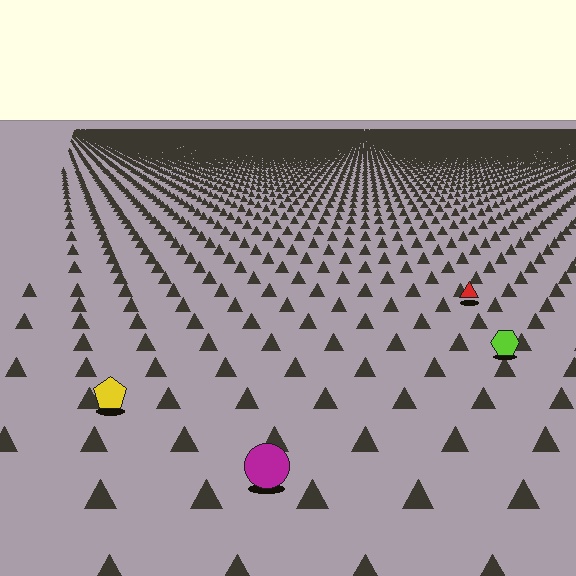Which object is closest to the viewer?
The magenta circle is closest. The texture marks near it are larger and more spread out.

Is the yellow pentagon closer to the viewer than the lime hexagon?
Yes. The yellow pentagon is closer — you can tell from the texture gradient: the ground texture is coarser near it.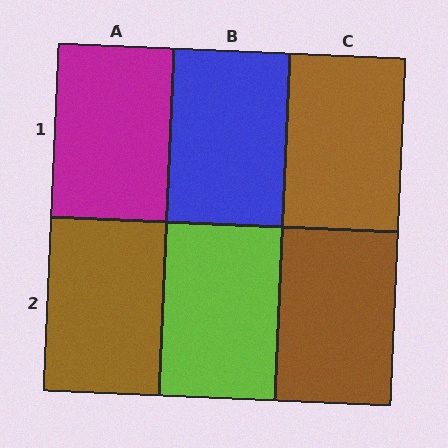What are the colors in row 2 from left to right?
Brown, lime, brown.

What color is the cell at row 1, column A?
Magenta.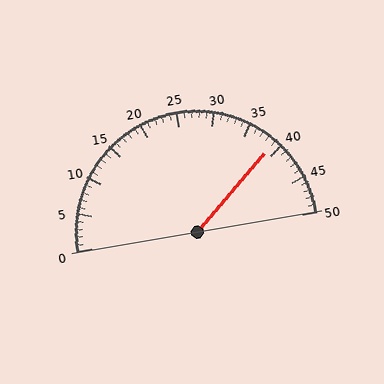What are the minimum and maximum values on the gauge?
The gauge ranges from 0 to 50.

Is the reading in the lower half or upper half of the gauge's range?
The reading is in the upper half of the range (0 to 50).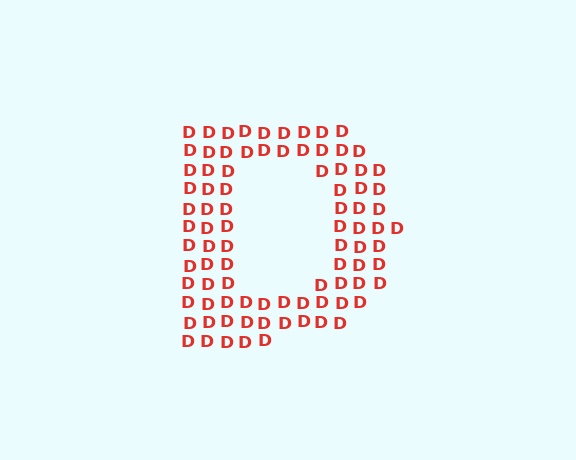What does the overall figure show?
The overall figure shows the letter D.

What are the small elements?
The small elements are letter D's.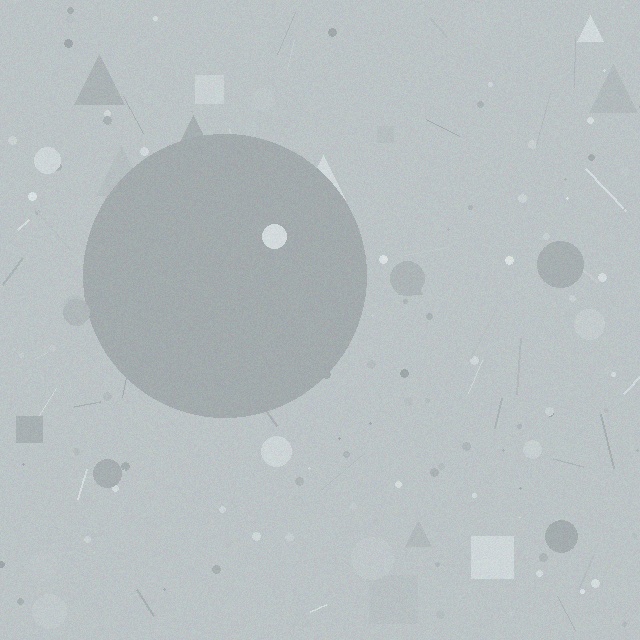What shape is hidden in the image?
A circle is hidden in the image.